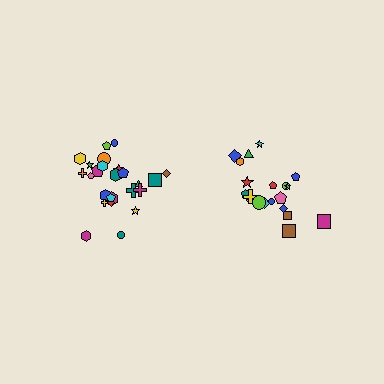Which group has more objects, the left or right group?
The left group.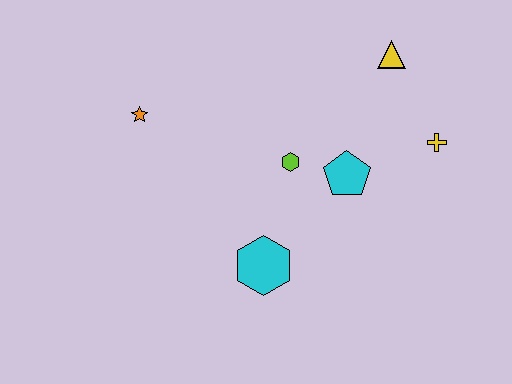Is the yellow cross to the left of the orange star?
No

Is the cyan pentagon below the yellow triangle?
Yes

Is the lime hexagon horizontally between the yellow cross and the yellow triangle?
No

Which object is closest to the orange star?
The lime hexagon is closest to the orange star.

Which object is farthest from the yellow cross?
The orange star is farthest from the yellow cross.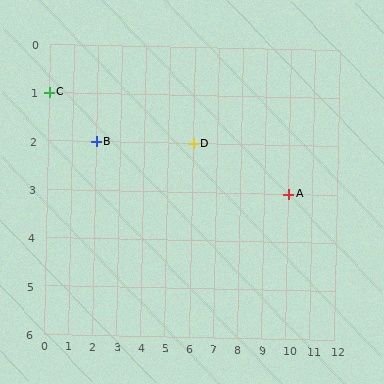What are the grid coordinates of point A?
Point A is at grid coordinates (10, 3).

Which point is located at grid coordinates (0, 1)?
Point C is at (0, 1).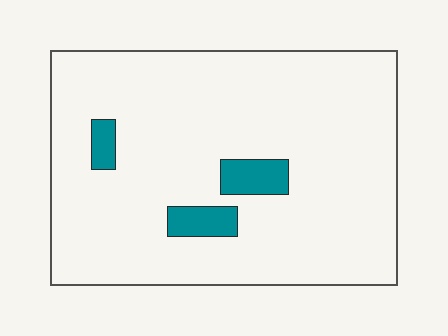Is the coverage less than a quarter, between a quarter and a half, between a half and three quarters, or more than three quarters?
Less than a quarter.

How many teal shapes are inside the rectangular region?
3.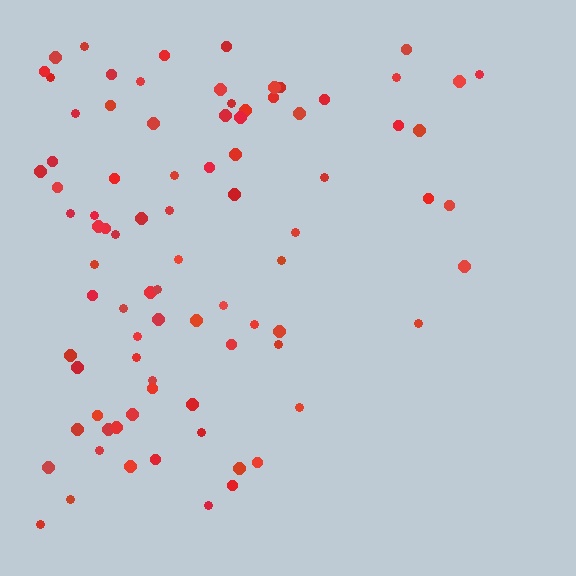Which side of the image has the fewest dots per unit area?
The right.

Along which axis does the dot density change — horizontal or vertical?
Horizontal.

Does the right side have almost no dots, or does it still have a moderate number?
Still a moderate number, just noticeably fewer than the left.